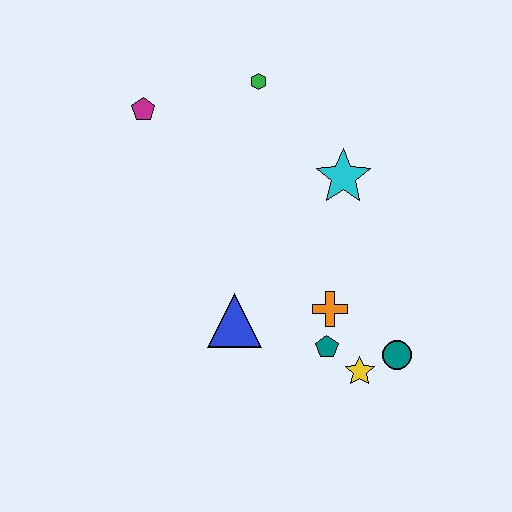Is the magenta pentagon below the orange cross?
No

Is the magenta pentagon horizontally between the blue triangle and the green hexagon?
No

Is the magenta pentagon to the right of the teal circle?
No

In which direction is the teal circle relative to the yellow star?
The teal circle is to the right of the yellow star.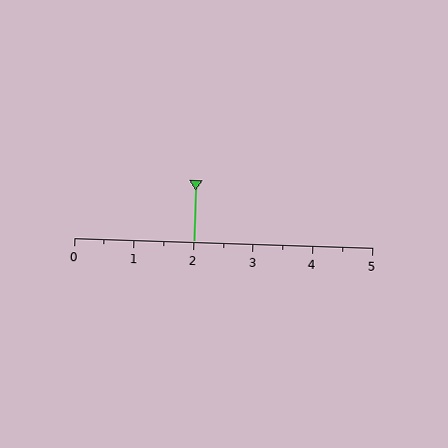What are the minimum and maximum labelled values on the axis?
The axis runs from 0 to 5.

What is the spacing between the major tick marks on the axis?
The major ticks are spaced 1 apart.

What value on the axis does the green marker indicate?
The marker indicates approximately 2.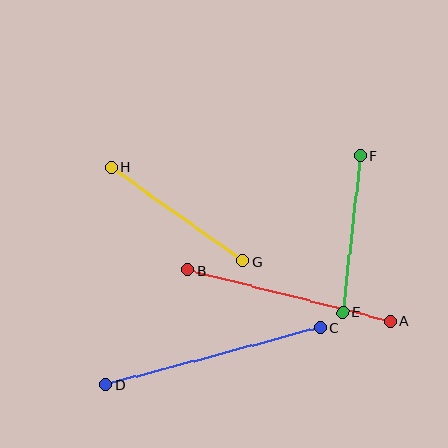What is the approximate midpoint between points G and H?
The midpoint is at approximately (177, 214) pixels.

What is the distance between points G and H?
The distance is approximately 162 pixels.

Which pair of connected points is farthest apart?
Points C and D are farthest apart.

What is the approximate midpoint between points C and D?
The midpoint is at approximately (213, 356) pixels.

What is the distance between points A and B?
The distance is approximately 209 pixels.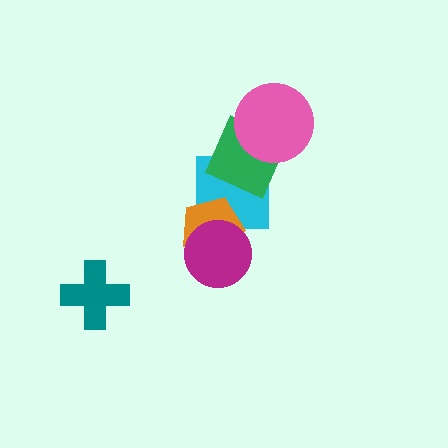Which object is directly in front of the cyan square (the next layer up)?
The orange pentagon is directly in front of the cyan square.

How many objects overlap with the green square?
2 objects overlap with the green square.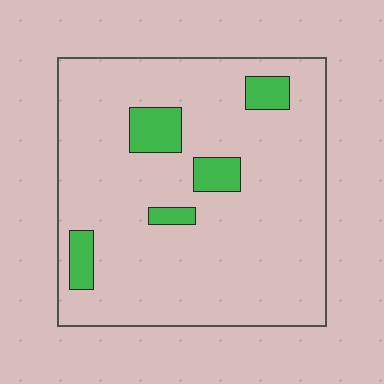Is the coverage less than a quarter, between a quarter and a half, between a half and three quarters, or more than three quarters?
Less than a quarter.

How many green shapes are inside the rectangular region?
5.